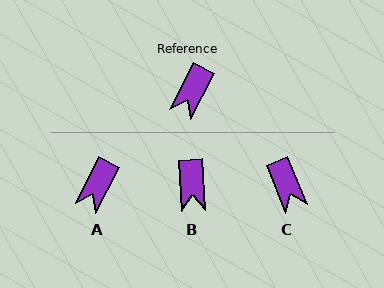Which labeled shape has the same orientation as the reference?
A.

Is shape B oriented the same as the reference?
No, it is off by about 30 degrees.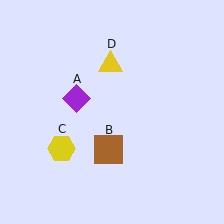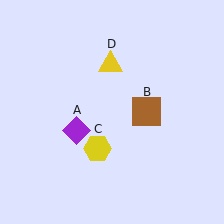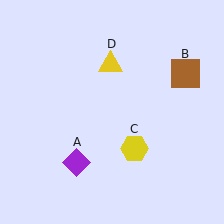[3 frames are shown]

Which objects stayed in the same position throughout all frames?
Yellow triangle (object D) remained stationary.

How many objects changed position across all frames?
3 objects changed position: purple diamond (object A), brown square (object B), yellow hexagon (object C).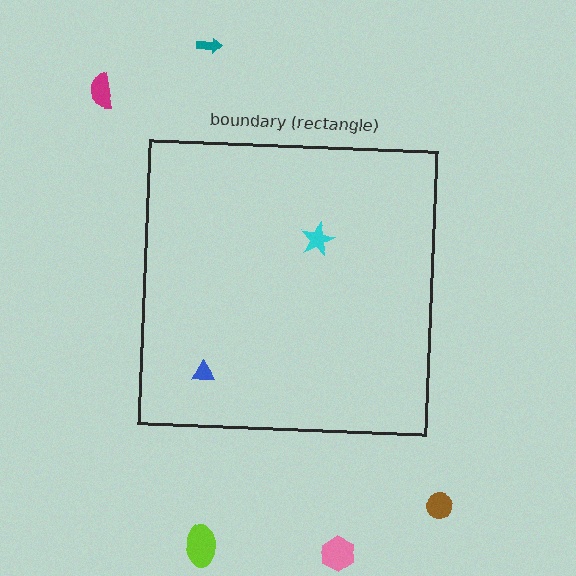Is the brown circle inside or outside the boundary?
Outside.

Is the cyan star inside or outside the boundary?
Inside.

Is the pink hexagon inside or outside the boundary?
Outside.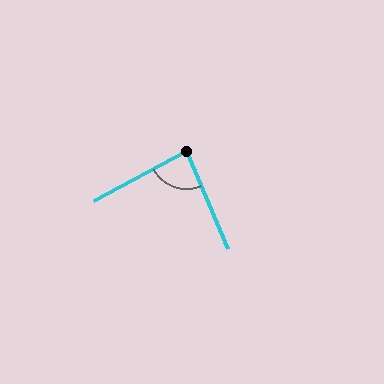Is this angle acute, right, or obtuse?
It is acute.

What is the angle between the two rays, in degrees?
Approximately 85 degrees.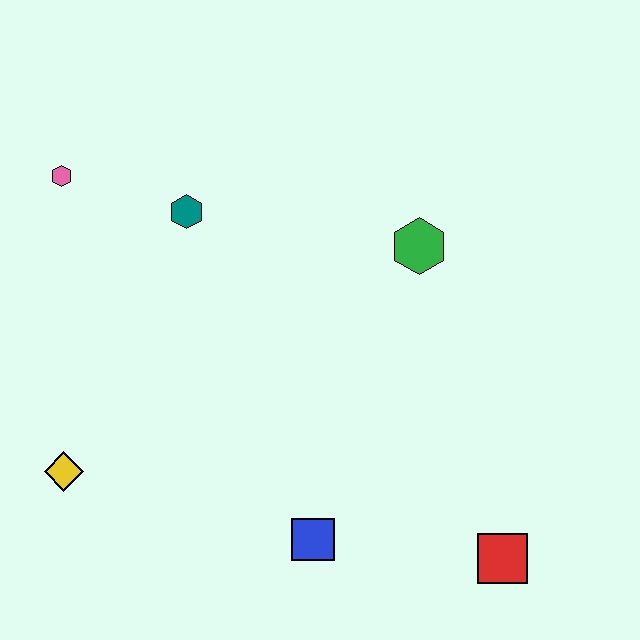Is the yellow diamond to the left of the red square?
Yes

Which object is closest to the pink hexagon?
The teal hexagon is closest to the pink hexagon.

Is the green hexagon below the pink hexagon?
Yes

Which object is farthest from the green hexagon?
The yellow diamond is farthest from the green hexagon.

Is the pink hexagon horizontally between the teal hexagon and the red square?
No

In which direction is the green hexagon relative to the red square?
The green hexagon is above the red square.